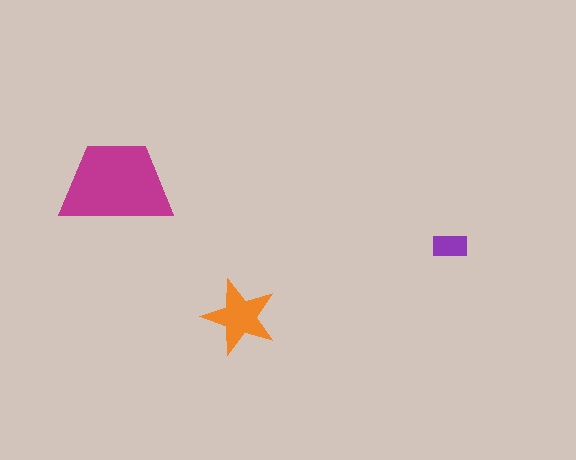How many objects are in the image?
There are 3 objects in the image.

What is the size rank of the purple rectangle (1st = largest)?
3rd.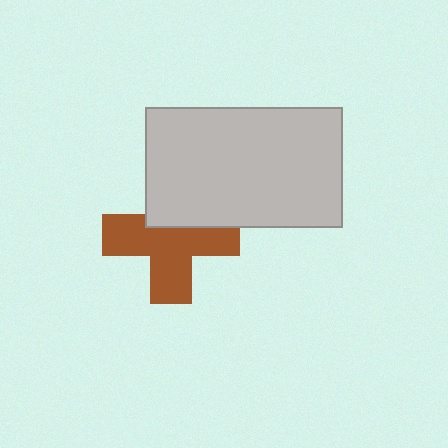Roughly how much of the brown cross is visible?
Most of it is visible (roughly 66%).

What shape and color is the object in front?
The object in front is a light gray rectangle.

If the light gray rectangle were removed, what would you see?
You would see the complete brown cross.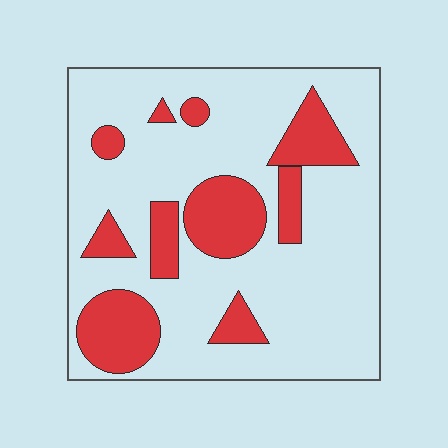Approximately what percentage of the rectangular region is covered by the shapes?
Approximately 25%.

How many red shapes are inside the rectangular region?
10.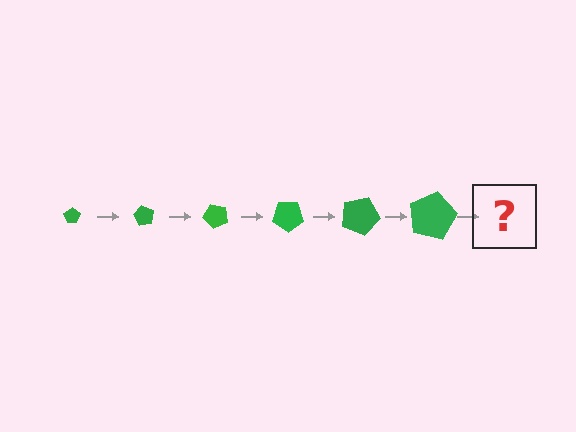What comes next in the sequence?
The next element should be a pentagon, larger than the previous one and rotated 360 degrees from the start.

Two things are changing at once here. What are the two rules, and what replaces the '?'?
The two rules are that the pentagon grows larger each step and it rotates 60 degrees each step. The '?' should be a pentagon, larger than the previous one and rotated 360 degrees from the start.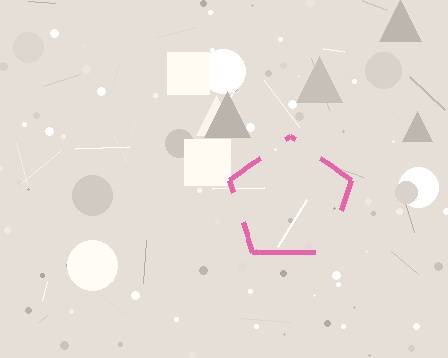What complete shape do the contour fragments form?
The contour fragments form a pentagon.